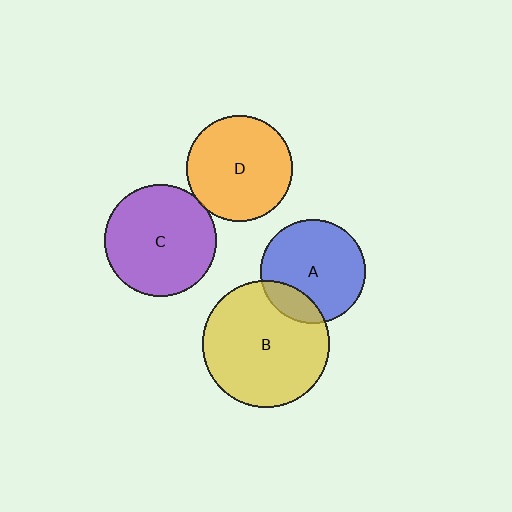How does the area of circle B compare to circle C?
Approximately 1.3 times.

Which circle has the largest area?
Circle B (yellow).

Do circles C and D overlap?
Yes.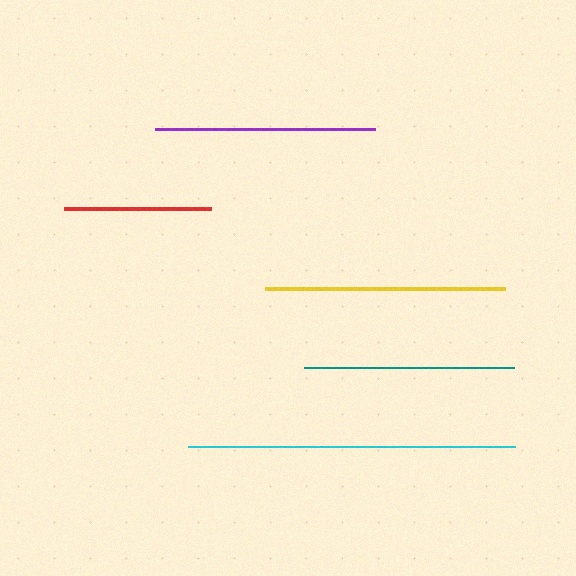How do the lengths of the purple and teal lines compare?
The purple and teal lines are approximately the same length.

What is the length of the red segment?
The red segment is approximately 147 pixels long.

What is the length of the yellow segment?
The yellow segment is approximately 239 pixels long.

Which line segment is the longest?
The cyan line is the longest at approximately 327 pixels.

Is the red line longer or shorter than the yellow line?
The yellow line is longer than the red line.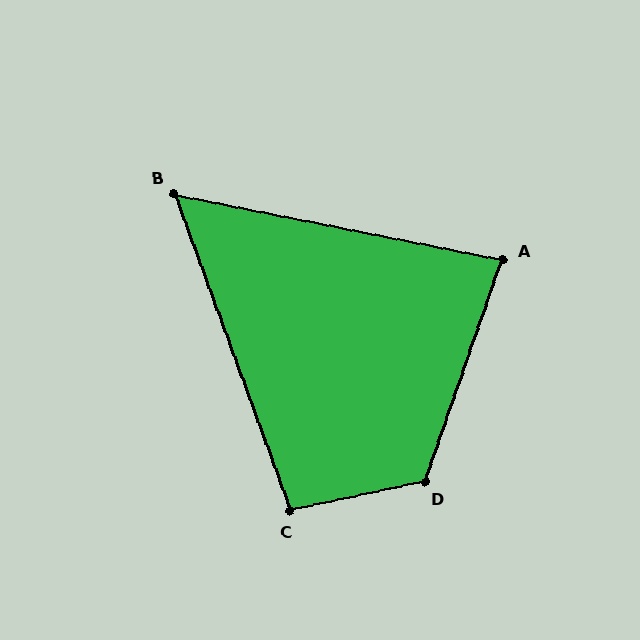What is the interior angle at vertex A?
Approximately 82 degrees (acute).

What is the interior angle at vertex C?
Approximately 98 degrees (obtuse).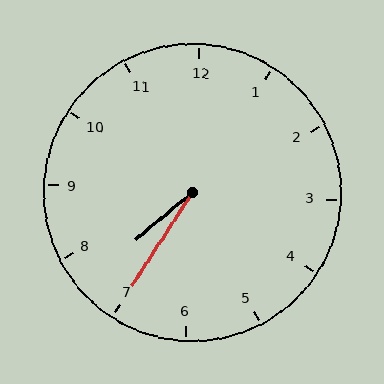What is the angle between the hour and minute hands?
Approximately 18 degrees.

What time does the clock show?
7:35.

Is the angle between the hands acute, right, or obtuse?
It is acute.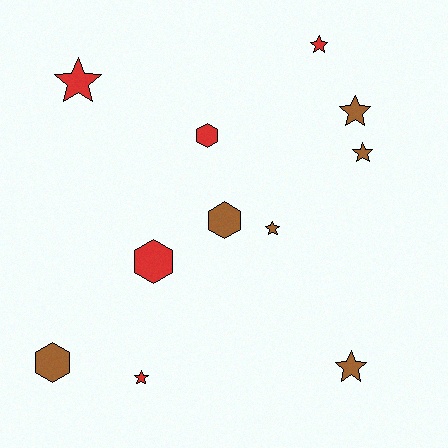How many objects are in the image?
There are 11 objects.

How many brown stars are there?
There are 4 brown stars.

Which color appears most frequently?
Brown, with 6 objects.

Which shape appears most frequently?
Star, with 7 objects.